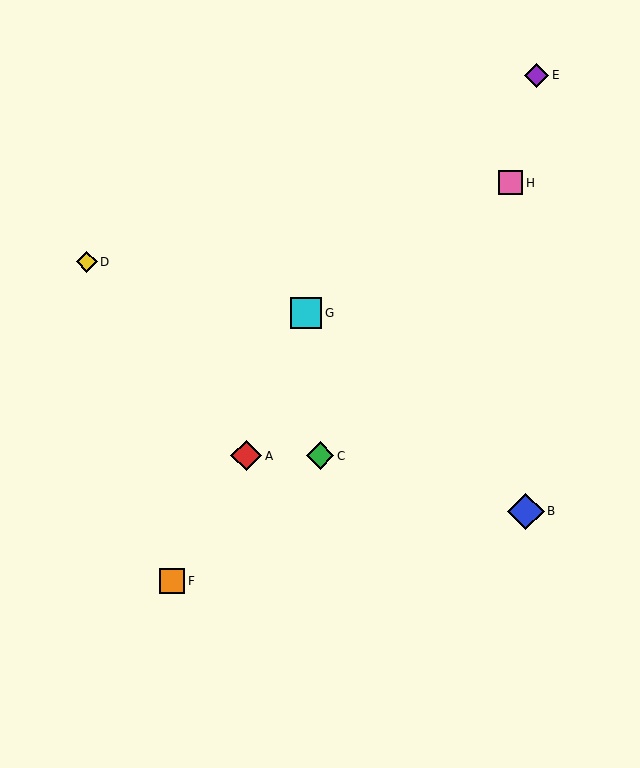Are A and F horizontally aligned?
No, A is at y≈456 and F is at y≈581.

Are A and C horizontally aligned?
Yes, both are at y≈456.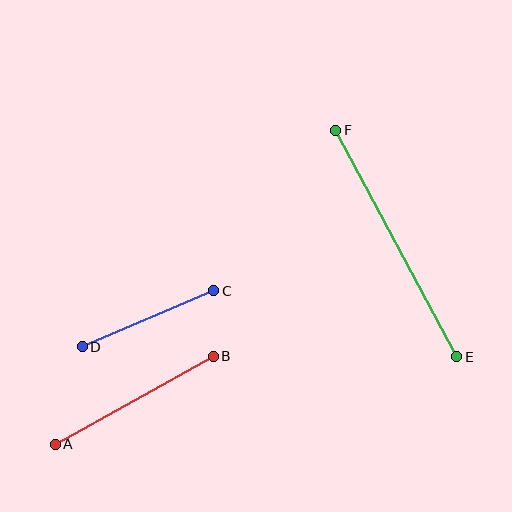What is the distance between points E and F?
The distance is approximately 257 pixels.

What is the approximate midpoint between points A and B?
The midpoint is at approximately (134, 400) pixels.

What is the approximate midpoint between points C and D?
The midpoint is at approximately (148, 319) pixels.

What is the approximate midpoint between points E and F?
The midpoint is at approximately (396, 243) pixels.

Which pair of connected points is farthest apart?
Points E and F are farthest apart.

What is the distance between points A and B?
The distance is approximately 181 pixels.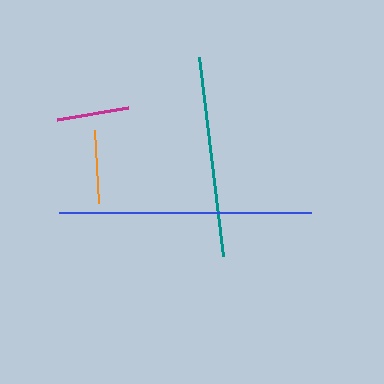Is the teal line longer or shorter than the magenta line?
The teal line is longer than the magenta line.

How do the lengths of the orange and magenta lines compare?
The orange and magenta lines are approximately the same length.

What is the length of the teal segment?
The teal segment is approximately 201 pixels long.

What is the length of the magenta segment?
The magenta segment is approximately 73 pixels long.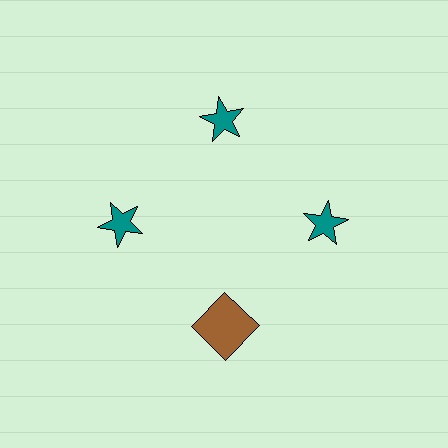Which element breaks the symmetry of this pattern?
The brown square at roughly the 6 o'clock position breaks the symmetry. All other shapes are teal stars.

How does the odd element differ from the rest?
It differs in both color (brown instead of teal) and shape (square instead of star).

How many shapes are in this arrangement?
There are 4 shapes arranged in a ring pattern.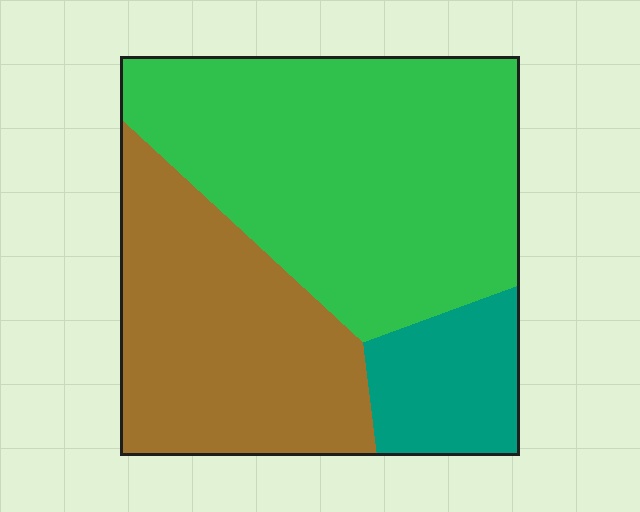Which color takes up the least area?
Teal, at roughly 15%.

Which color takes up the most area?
Green, at roughly 50%.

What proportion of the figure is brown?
Brown covers about 35% of the figure.